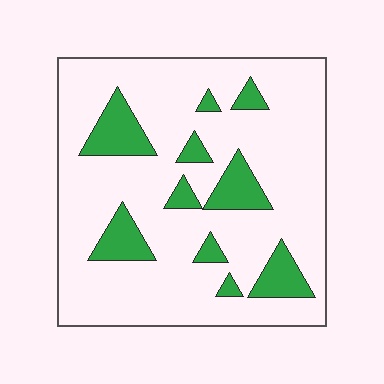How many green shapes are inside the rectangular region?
10.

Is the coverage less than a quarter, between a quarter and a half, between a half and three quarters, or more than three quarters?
Less than a quarter.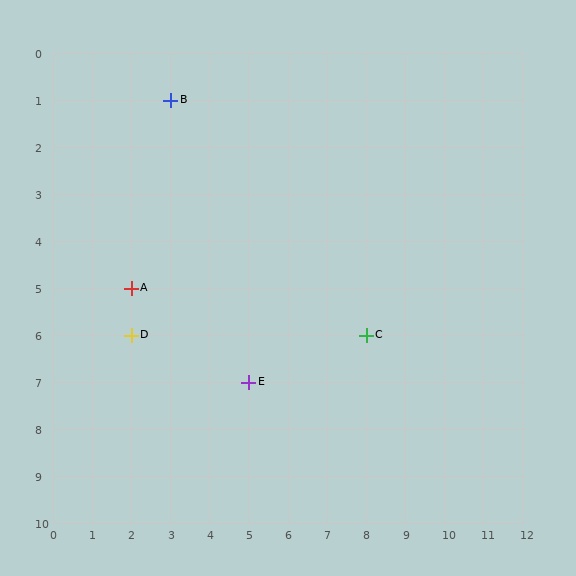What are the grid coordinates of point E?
Point E is at grid coordinates (5, 7).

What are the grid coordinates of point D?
Point D is at grid coordinates (2, 6).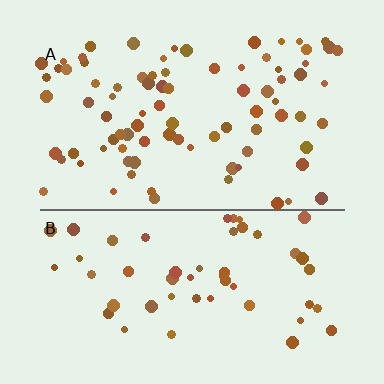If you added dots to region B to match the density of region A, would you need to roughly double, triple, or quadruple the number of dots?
Approximately double.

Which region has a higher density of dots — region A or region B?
A (the top).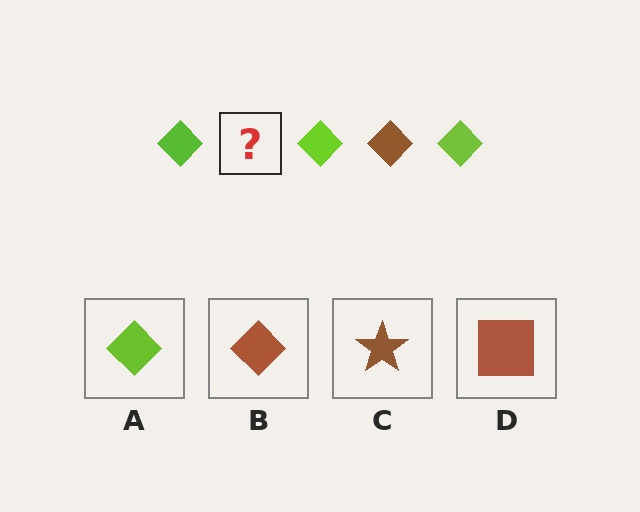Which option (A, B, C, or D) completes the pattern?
B.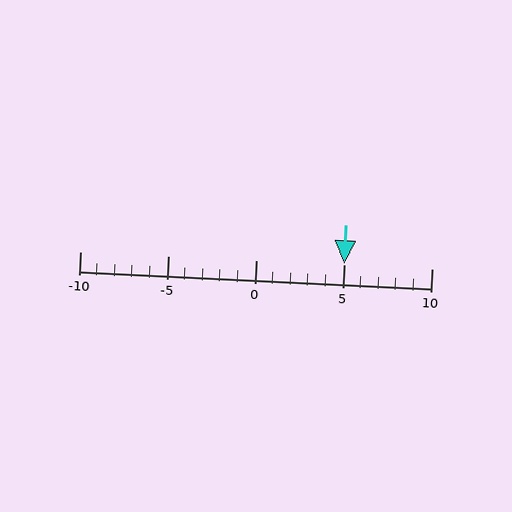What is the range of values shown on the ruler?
The ruler shows values from -10 to 10.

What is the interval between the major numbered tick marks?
The major tick marks are spaced 5 units apart.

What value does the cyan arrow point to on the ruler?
The cyan arrow points to approximately 5.